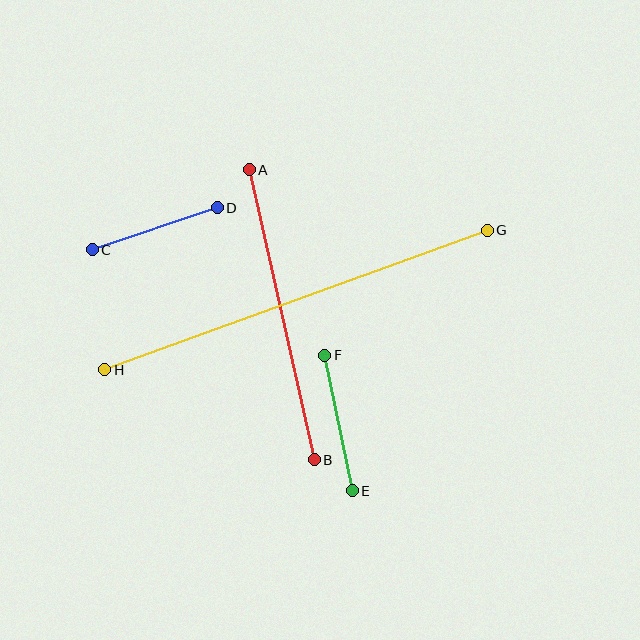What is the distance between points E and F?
The distance is approximately 138 pixels.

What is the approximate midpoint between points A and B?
The midpoint is at approximately (282, 315) pixels.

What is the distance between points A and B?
The distance is approximately 297 pixels.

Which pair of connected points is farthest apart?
Points G and H are farthest apart.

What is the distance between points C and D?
The distance is approximately 132 pixels.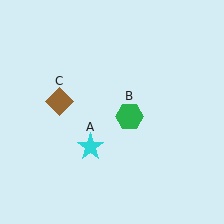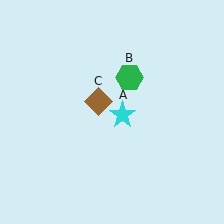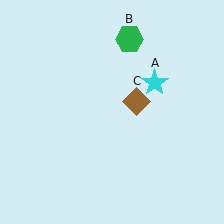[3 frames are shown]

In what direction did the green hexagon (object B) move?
The green hexagon (object B) moved up.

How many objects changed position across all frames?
3 objects changed position: cyan star (object A), green hexagon (object B), brown diamond (object C).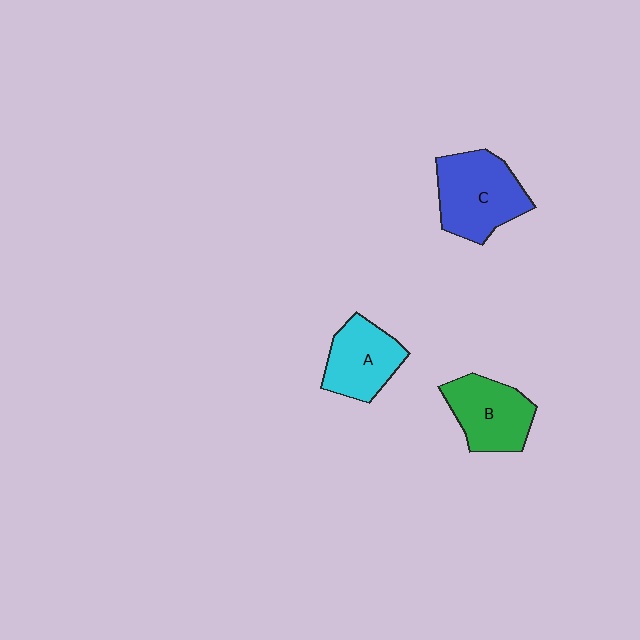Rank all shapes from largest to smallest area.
From largest to smallest: C (blue), B (green), A (cyan).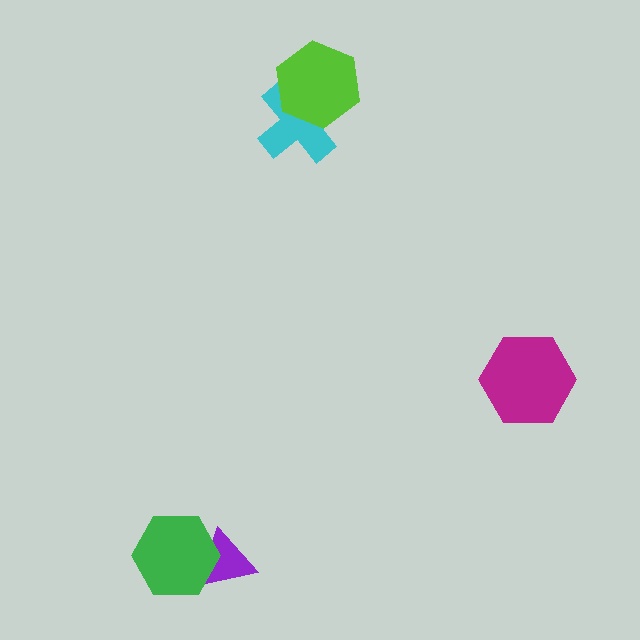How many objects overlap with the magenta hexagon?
0 objects overlap with the magenta hexagon.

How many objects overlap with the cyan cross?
1 object overlaps with the cyan cross.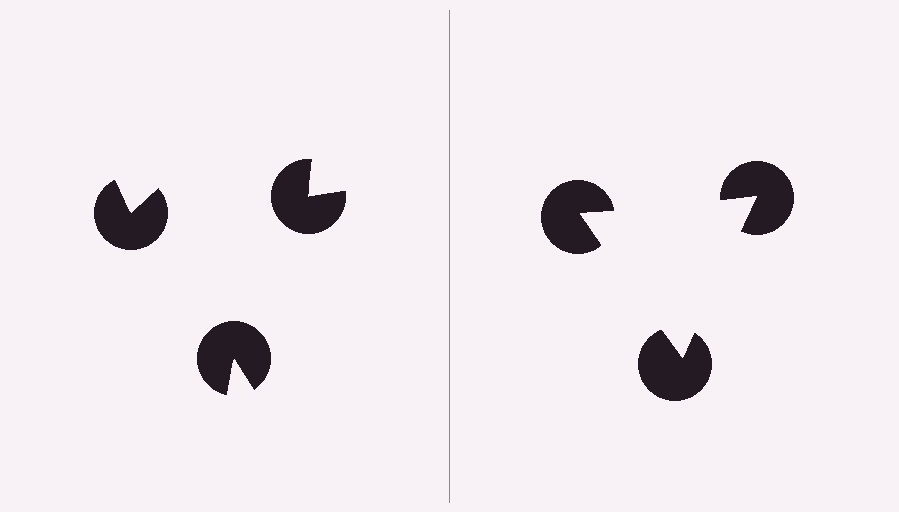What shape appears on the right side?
An illusory triangle.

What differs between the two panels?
The pac-man discs are positioned identically on both sides; only the wedge orientations differ. On the right they align to a triangle; on the left they are misaligned.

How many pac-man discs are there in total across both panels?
6 — 3 on each side.